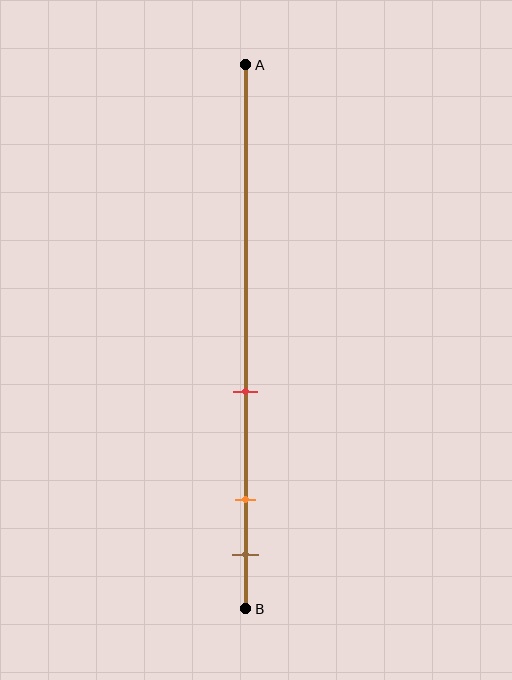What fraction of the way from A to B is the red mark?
The red mark is approximately 60% (0.6) of the way from A to B.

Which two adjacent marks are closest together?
The orange and brown marks are the closest adjacent pair.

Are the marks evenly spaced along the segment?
No, the marks are not evenly spaced.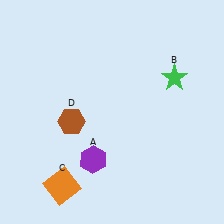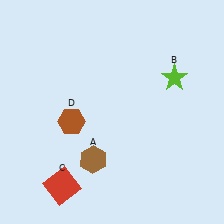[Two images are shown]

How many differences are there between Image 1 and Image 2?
There are 3 differences between the two images.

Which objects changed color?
A changed from purple to brown. B changed from green to lime. C changed from orange to red.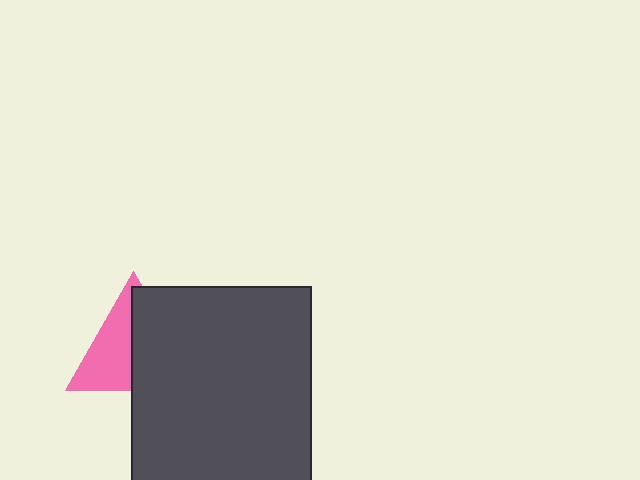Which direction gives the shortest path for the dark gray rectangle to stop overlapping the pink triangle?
Moving right gives the shortest separation.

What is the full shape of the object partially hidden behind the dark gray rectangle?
The partially hidden object is a pink triangle.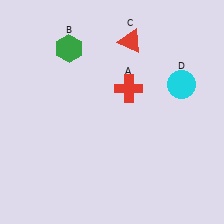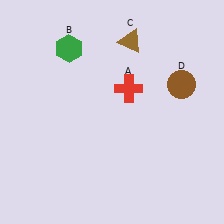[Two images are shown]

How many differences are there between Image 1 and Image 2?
There are 2 differences between the two images.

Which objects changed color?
C changed from red to brown. D changed from cyan to brown.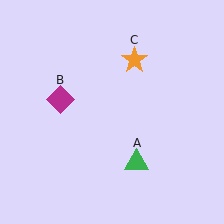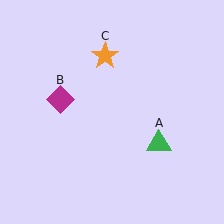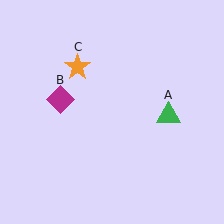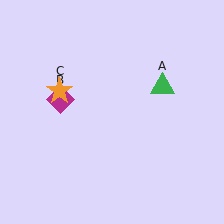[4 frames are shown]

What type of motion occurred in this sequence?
The green triangle (object A), orange star (object C) rotated counterclockwise around the center of the scene.